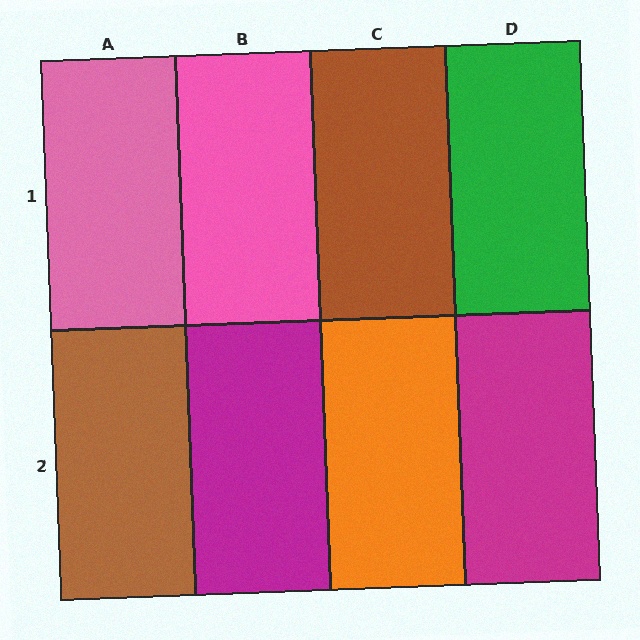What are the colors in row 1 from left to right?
Pink, pink, brown, green.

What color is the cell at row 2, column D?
Magenta.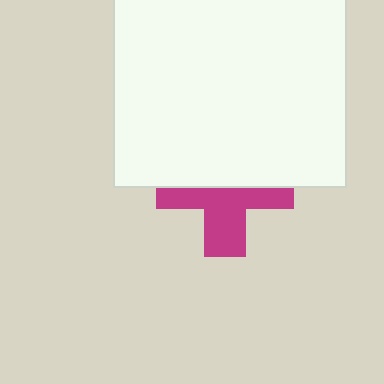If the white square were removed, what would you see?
You would see the complete magenta cross.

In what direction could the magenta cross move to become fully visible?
The magenta cross could move down. That would shift it out from behind the white square entirely.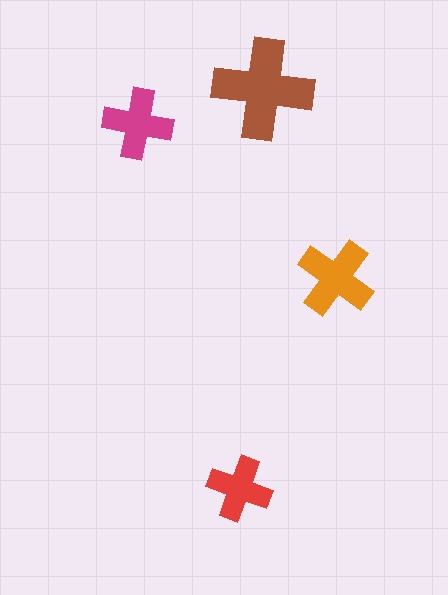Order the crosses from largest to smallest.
the brown one, the orange one, the magenta one, the red one.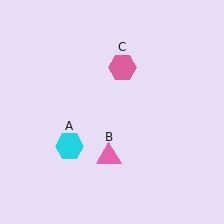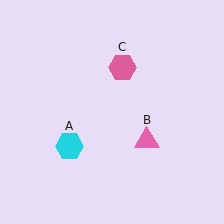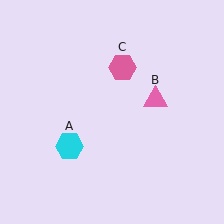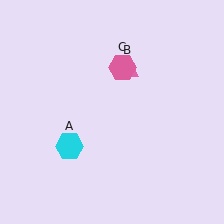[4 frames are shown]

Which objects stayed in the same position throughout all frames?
Cyan hexagon (object A) and pink hexagon (object C) remained stationary.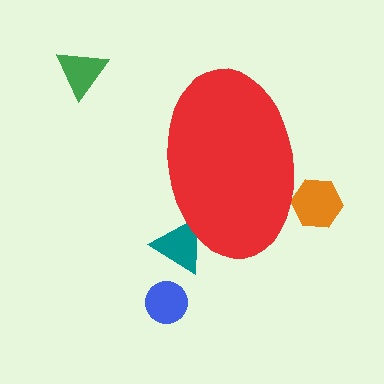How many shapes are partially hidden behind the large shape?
2 shapes are partially hidden.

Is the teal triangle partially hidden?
Yes, the teal triangle is partially hidden behind the red ellipse.